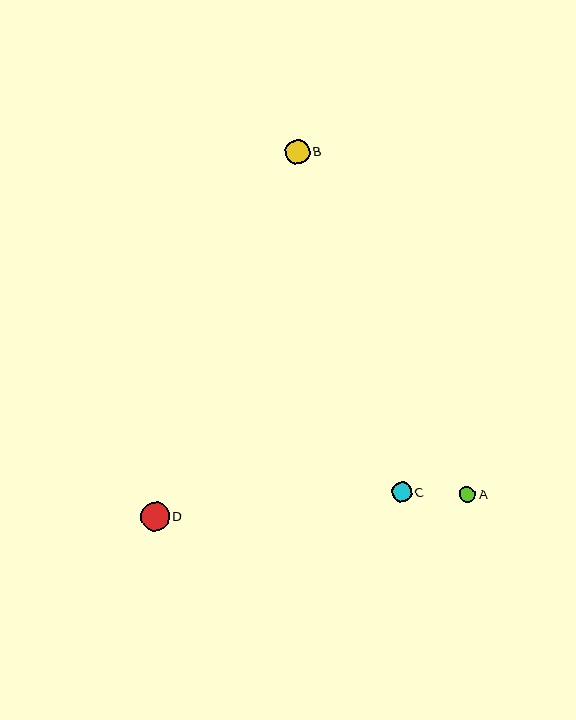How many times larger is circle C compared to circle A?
Circle C is approximately 1.2 times the size of circle A.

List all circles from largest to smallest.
From largest to smallest: D, B, C, A.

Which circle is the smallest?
Circle A is the smallest with a size of approximately 16 pixels.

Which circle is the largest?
Circle D is the largest with a size of approximately 29 pixels.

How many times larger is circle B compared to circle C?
Circle B is approximately 1.2 times the size of circle C.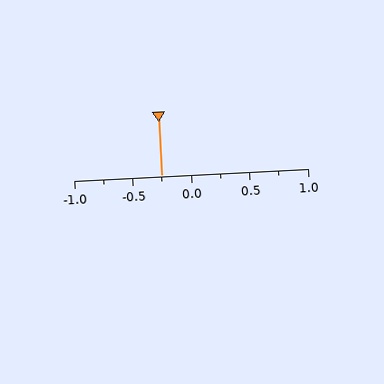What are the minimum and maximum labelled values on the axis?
The axis runs from -1.0 to 1.0.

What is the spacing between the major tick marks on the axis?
The major ticks are spaced 0.5 apart.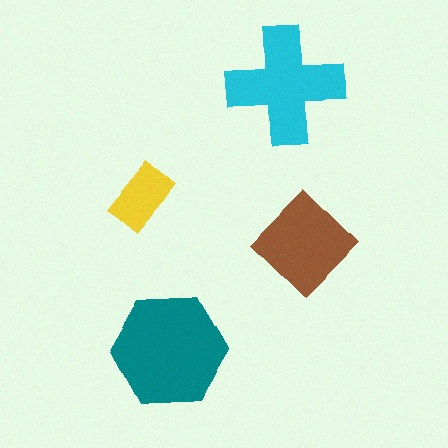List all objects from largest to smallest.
The teal hexagon, the cyan cross, the brown diamond, the yellow rectangle.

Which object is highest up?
The cyan cross is topmost.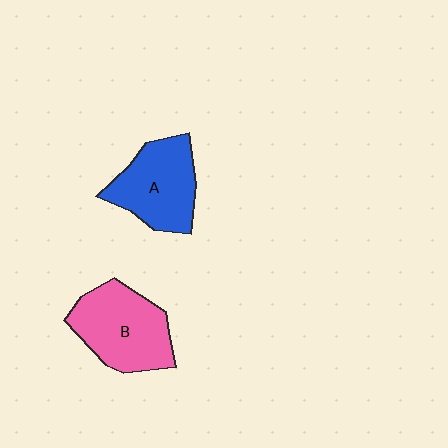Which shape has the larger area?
Shape B (pink).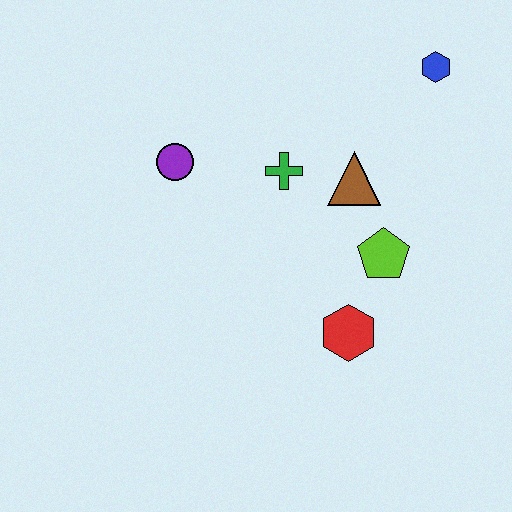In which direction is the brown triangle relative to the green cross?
The brown triangle is to the right of the green cross.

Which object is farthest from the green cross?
The blue hexagon is farthest from the green cross.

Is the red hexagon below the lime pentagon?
Yes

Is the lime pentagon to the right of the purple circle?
Yes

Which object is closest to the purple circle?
The green cross is closest to the purple circle.